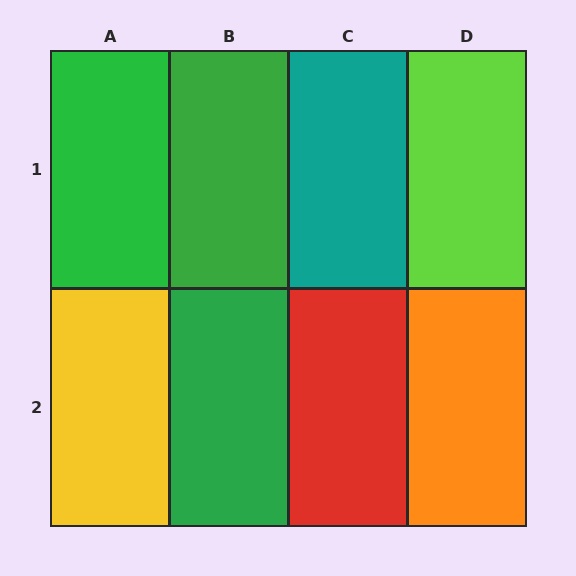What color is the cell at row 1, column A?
Green.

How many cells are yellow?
1 cell is yellow.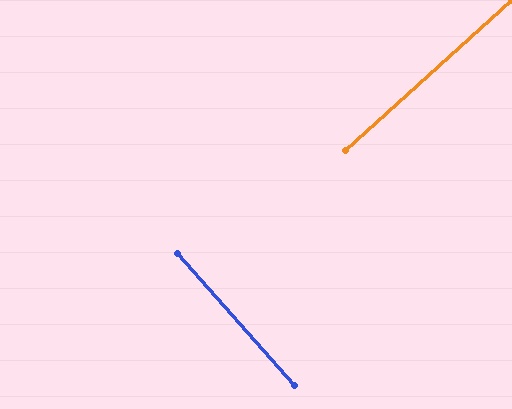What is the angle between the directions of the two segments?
Approximately 90 degrees.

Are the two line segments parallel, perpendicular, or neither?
Perpendicular — they meet at approximately 90°.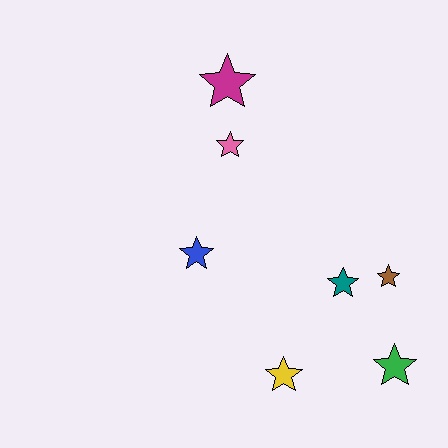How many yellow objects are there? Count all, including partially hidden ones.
There is 1 yellow object.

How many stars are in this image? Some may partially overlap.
There are 7 stars.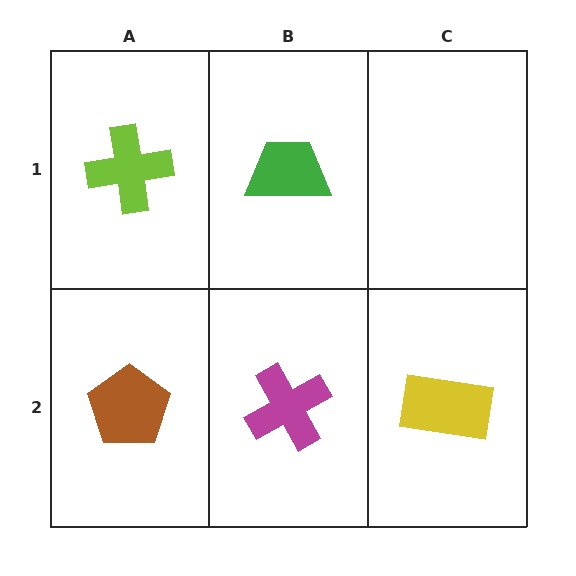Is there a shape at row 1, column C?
No, that cell is empty.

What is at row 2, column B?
A magenta cross.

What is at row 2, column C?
A yellow rectangle.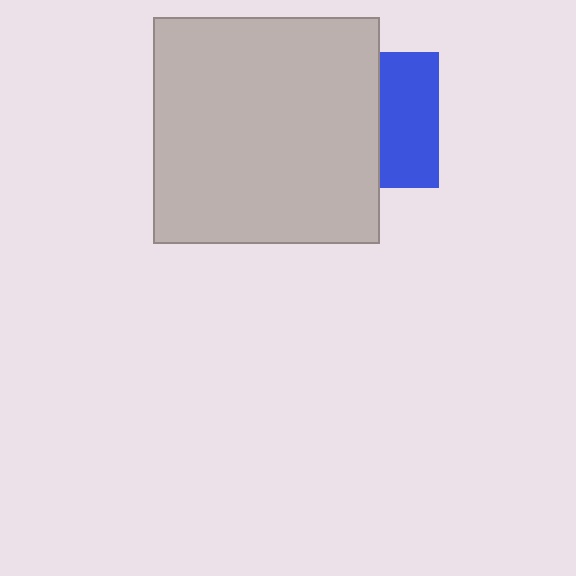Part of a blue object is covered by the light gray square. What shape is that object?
It is a square.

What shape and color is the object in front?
The object in front is a light gray square.